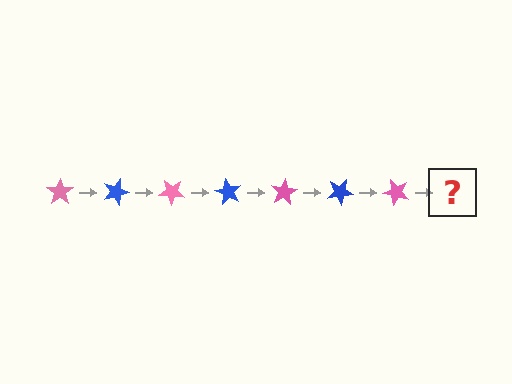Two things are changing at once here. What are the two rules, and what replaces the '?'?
The two rules are that it rotates 20 degrees each step and the color cycles through pink and blue. The '?' should be a blue star, rotated 140 degrees from the start.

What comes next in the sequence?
The next element should be a blue star, rotated 140 degrees from the start.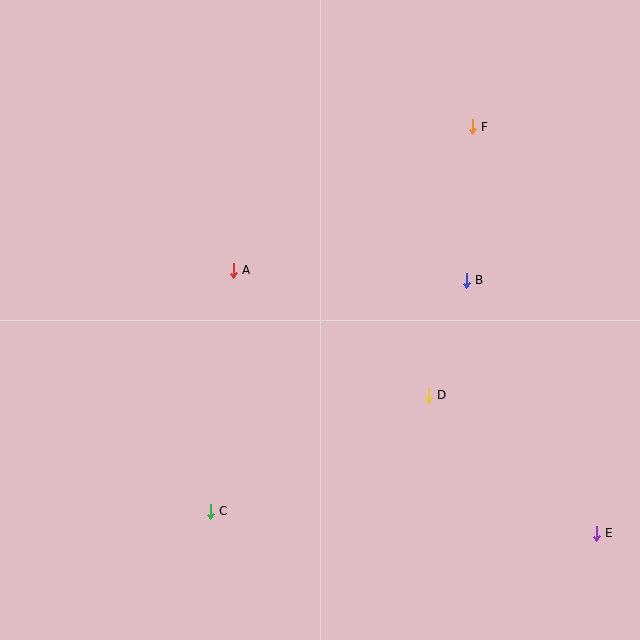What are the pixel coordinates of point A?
Point A is at (233, 270).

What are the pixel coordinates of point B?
Point B is at (466, 280).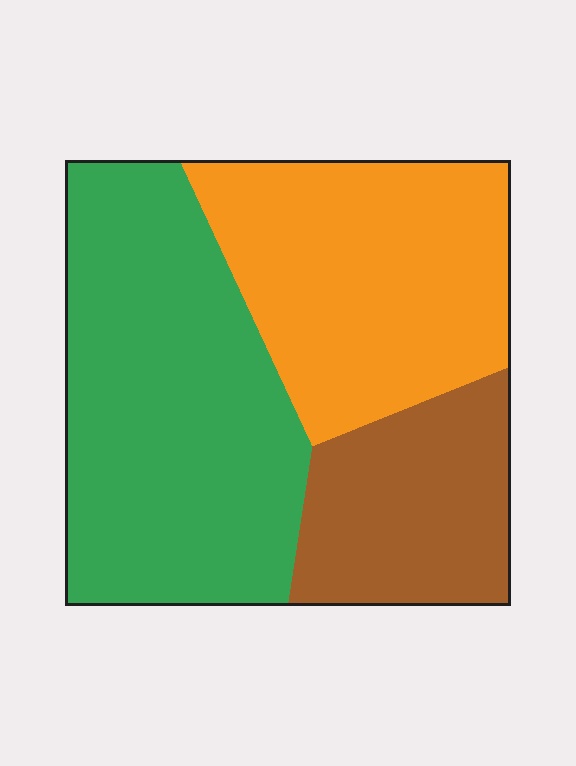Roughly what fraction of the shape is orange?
Orange covers around 35% of the shape.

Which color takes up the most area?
Green, at roughly 45%.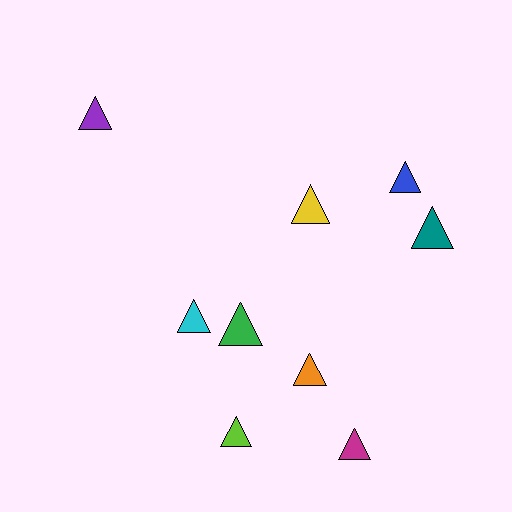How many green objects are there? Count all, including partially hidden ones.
There is 1 green object.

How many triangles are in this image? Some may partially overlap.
There are 9 triangles.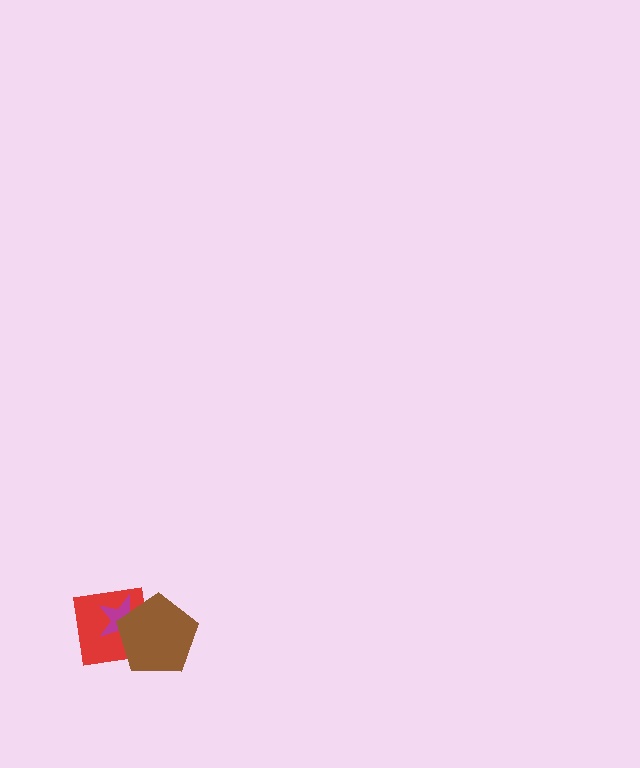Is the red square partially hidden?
Yes, it is partially covered by another shape.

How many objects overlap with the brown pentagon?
2 objects overlap with the brown pentagon.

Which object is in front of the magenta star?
The brown pentagon is in front of the magenta star.